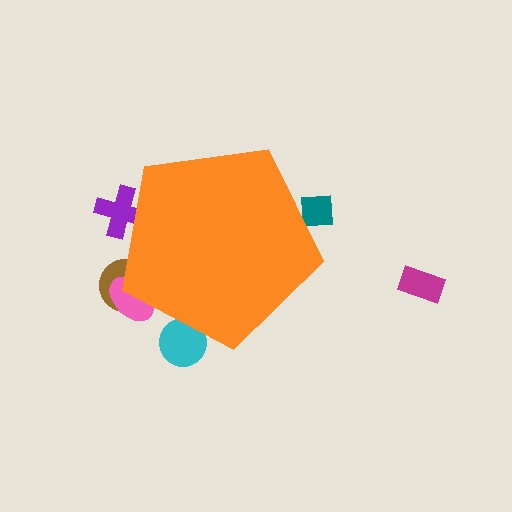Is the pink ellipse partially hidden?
Yes, the pink ellipse is partially hidden behind the orange pentagon.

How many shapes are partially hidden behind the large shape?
5 shapes are partially hidden.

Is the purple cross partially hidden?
Yes, the purple cross is partially hidden behind the orange pentagon.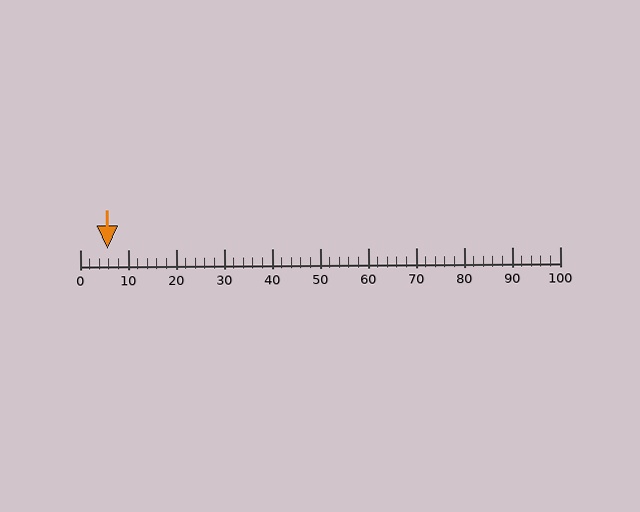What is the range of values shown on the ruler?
The ruler shows values from 0 to 100.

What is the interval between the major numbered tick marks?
The major tick marks are spaced 10 units apart.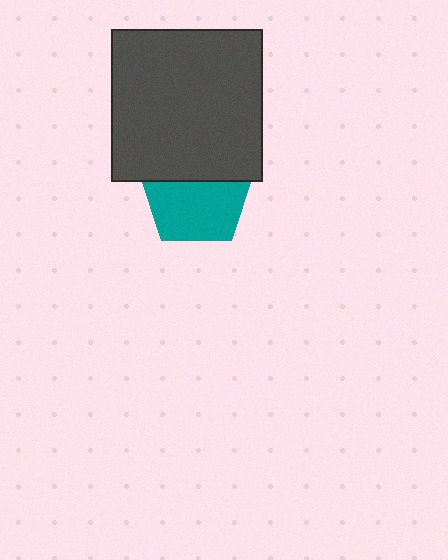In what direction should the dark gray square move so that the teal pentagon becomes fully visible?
The dark gray square should move up. That is the shortest direction to clear the overlap and leave the teal pentagon fully visible.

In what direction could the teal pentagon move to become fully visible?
The teal pentagon could move down. That would shift it out from behind the dark gray square entirely.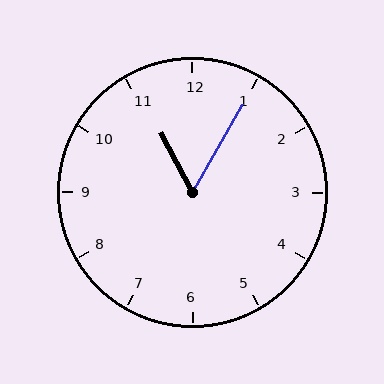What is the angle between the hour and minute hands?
Approximately 58 degrees.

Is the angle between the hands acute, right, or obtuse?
It is acute.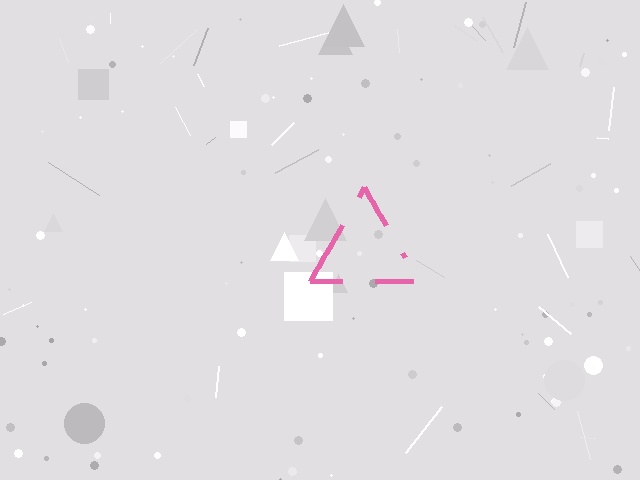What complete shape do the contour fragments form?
The contour fragments form a triangle.